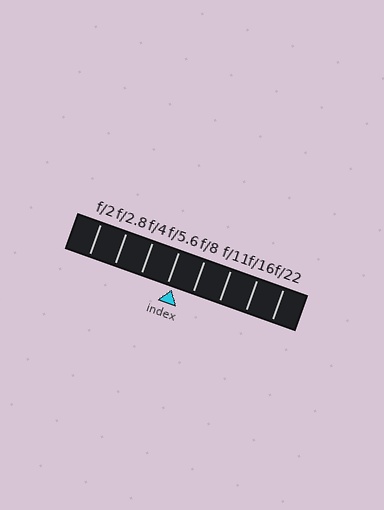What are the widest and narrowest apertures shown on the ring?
The widest aperture shown is f/2 and the narrowest is f/22.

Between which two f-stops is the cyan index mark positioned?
The index mark is between f/5.6 and f/8.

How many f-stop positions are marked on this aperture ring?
There are 8 f-stop positions marked.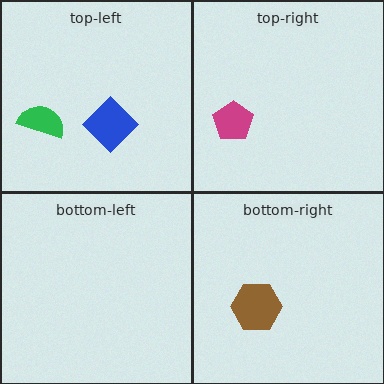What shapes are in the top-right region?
The magenta pentagon.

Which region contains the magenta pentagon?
The top-right region.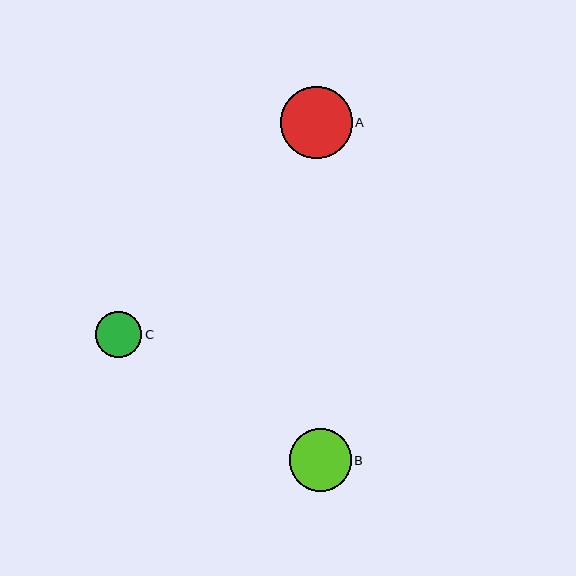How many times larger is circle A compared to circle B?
Circle A is approximately 1.2 times the size of circle B.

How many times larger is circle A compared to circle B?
Circle A is approximately 1.2 times the size of circle B.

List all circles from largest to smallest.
From largest to smallest: A, B, C.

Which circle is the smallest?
Circle C is the smallest with a size of approximately 46 pixels.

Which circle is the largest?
Circle A is the largest with a size of approximately 72 pixels.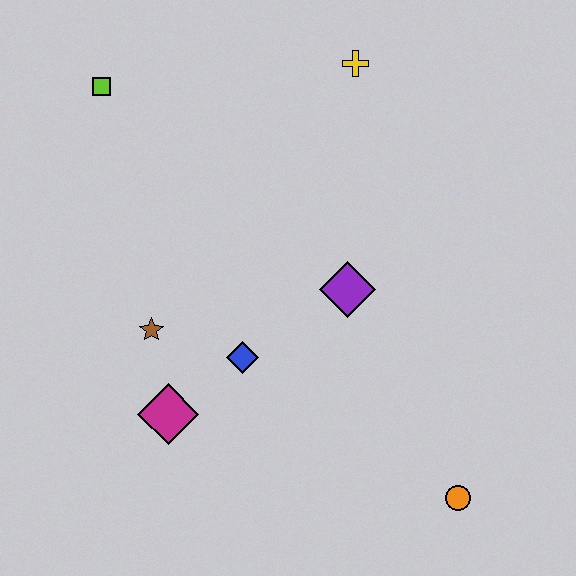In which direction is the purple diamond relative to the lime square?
The purple diamond is to the right of the lime square.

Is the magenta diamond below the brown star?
Yes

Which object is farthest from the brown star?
The orange circle is farthest from the brown star.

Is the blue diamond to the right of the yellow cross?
No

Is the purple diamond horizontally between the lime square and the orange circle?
Yes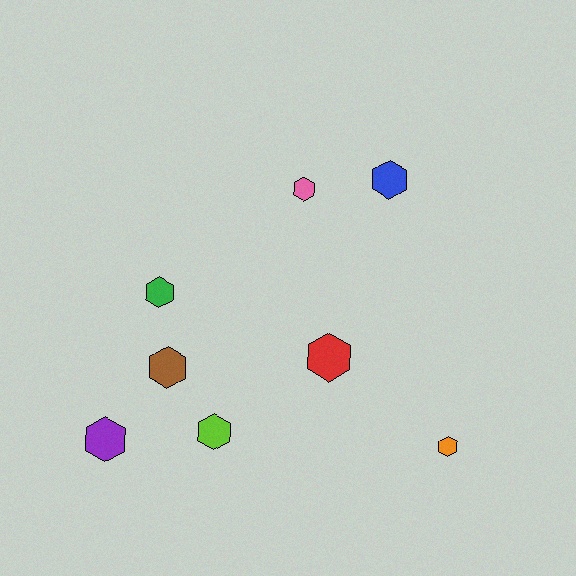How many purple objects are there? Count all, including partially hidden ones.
There is 1 purple object.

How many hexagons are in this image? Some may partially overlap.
There are 8 hexagons.